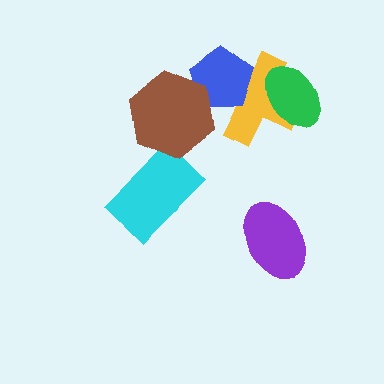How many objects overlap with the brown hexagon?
1 object overlaps with the brown hexagon.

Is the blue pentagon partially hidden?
Yes, it is partially covered by another shape.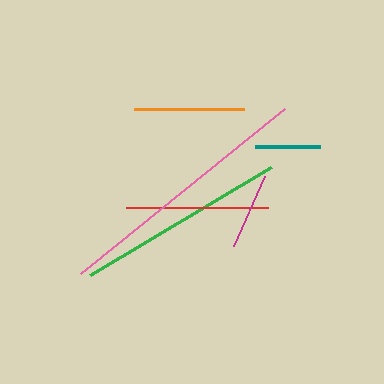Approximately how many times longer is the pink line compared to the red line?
The pink line is approximately 1.9 times the length of the red line.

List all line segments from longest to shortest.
From longest to shortest: pink, green, red, orange, magenta, teal.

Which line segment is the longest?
The pink line is the longest at approximately 263 pixels.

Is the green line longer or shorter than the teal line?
The green line is longer than the teal line.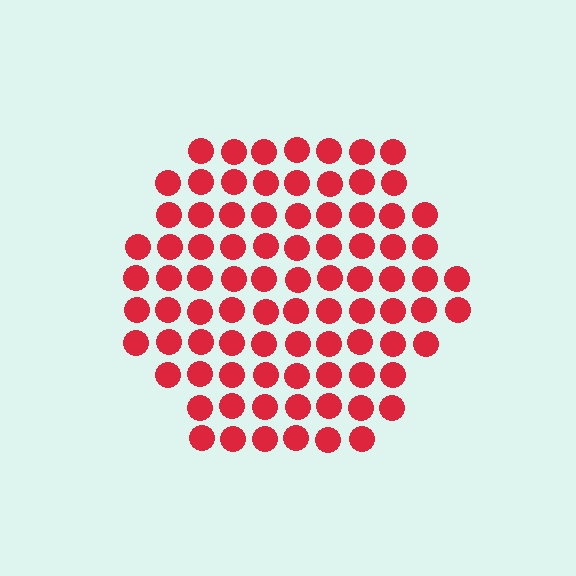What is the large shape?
The large shape is a hexagon.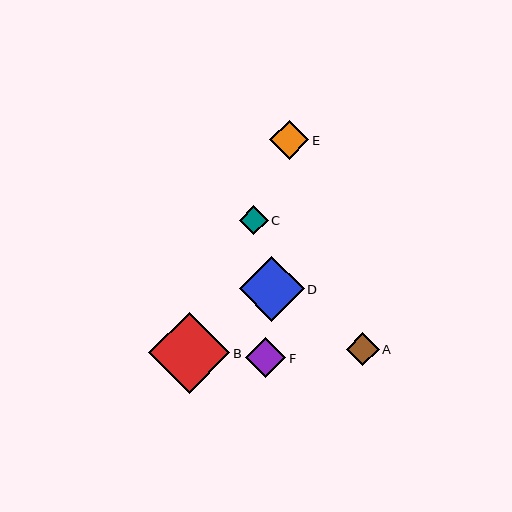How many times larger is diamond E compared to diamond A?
Diamond E is approximately 1.2 times the size of diamond A.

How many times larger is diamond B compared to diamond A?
Diamond B is approximately 2.4 times the size of diamond A.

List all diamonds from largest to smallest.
From largest to smallest: B, D, F, E, A, C.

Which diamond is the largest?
Diamond B is the largest with a size of approximately 81 pixels.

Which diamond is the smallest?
Diamond C is the smallest with a size of approximately 29 pixels.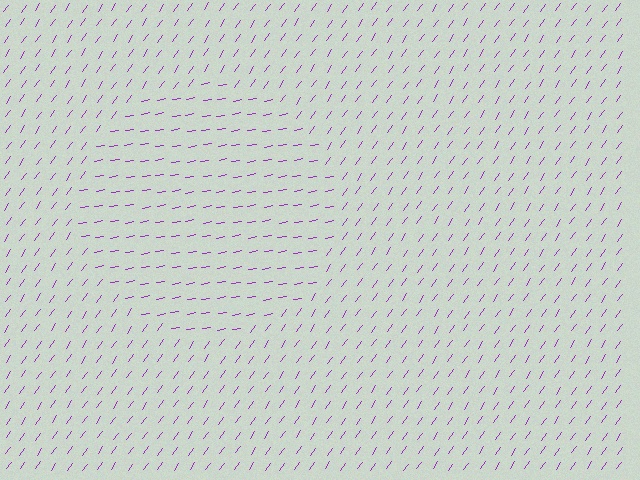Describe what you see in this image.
The image is filled with small purple line segments. A circle region in the image has lines oriented differently from the surrounding lines, creating a visible texture boundary.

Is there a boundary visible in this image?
Yes, there is a texture boundary formed by a change in line orientation.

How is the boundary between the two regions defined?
The boundary is defined purely by a change in line orientation (approximately 45 degrees difference). All lines are the same color and thickness.